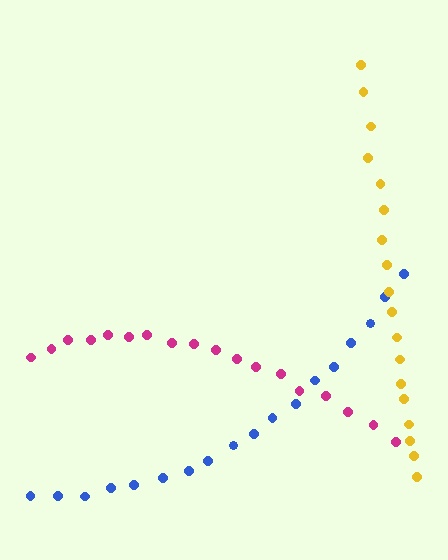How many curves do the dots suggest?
There are 3 distinct paths.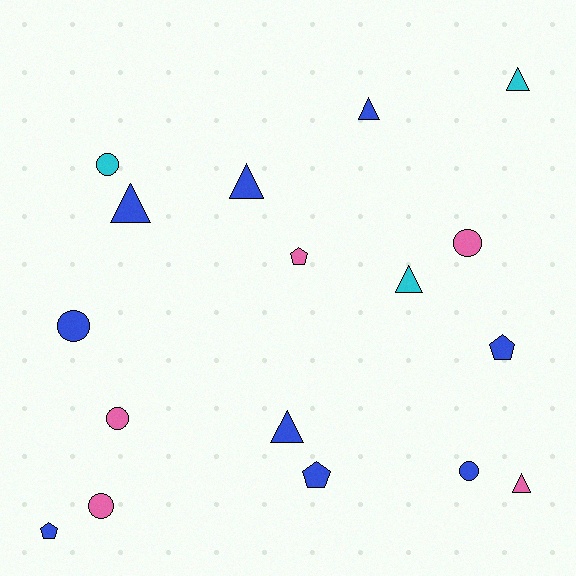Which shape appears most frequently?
Triangle, with 7 objects.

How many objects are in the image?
There are 17 objects.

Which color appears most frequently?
Blue, with 9 objects.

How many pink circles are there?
There are 3 pink circles.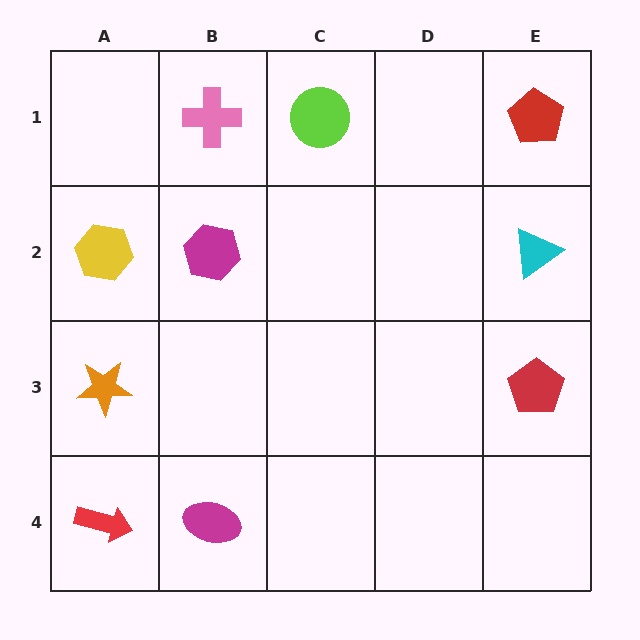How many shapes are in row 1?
3 shapes.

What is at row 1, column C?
A lime circle.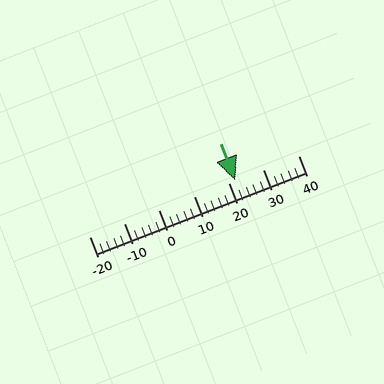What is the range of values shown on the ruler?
The ruler shows values from -20 to 40.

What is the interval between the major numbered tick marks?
The major tick marks are spaced 10 units apart.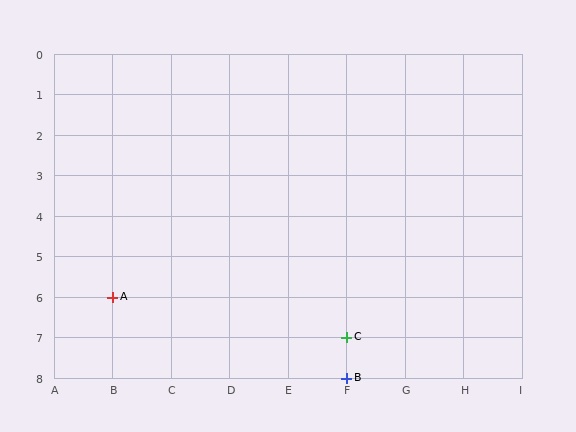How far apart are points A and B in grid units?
Points A and B are 4 columns and 2 rows apart (about 4.5 grid units diagonally).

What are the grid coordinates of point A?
Point A is at grid coordinates (B, 6).